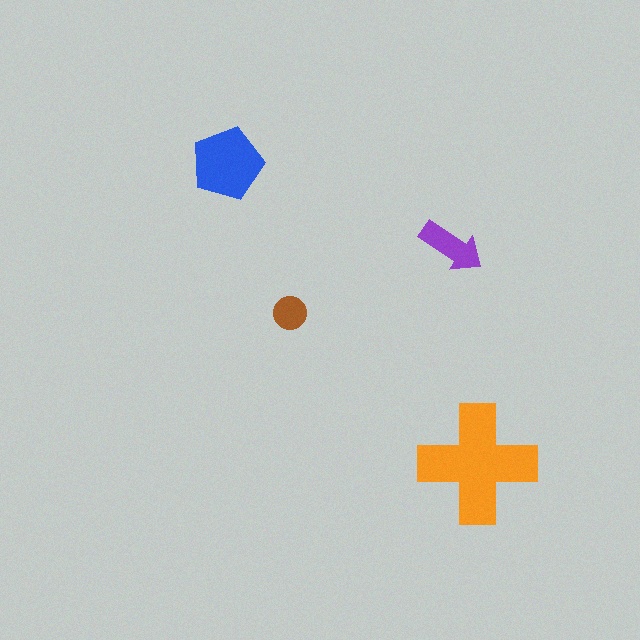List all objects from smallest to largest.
The brown circle, the purple arrow, the blue pentagon, the orange cross.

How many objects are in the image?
There are 4 objects in the image.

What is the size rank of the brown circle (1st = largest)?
4th.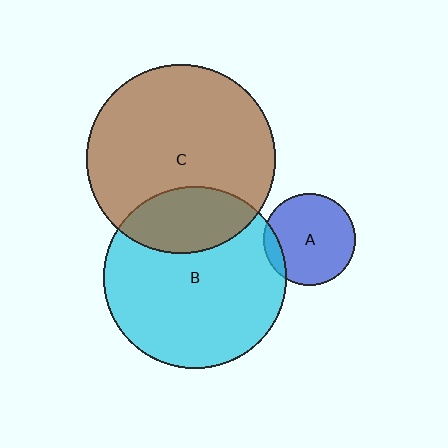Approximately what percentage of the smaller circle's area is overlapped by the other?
Approximately 10%.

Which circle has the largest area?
Circle C (brown).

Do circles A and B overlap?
Yes.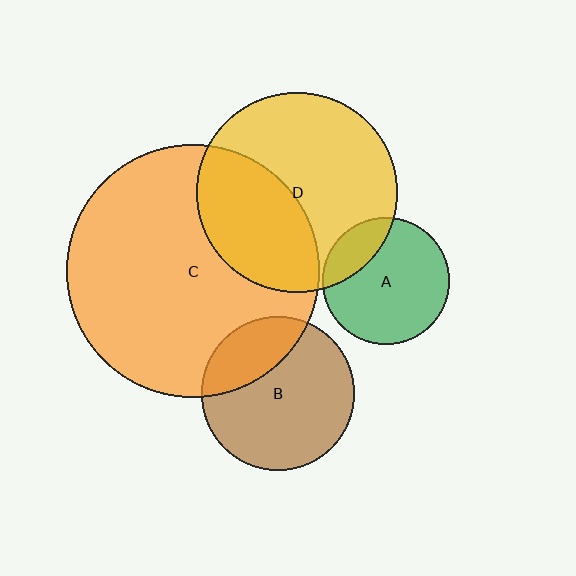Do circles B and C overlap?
Yes.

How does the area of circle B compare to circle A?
Approximately 1.4 times.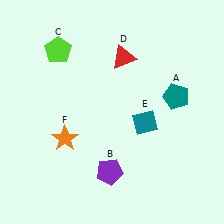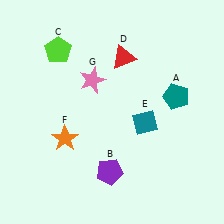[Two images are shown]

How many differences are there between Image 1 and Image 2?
There is 1 difference between the two images.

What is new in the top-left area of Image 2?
A pink star (G) was added in the top-left area of Image 2.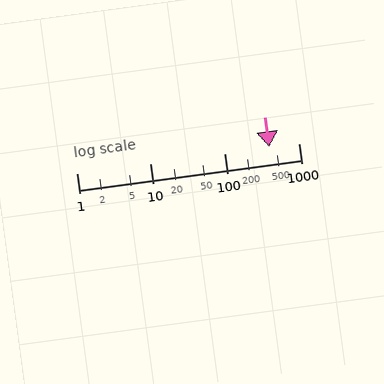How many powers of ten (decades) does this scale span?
The scale spans 3 decades, from 1 to 1000.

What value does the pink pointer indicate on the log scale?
The pointer indicates approximately 400.